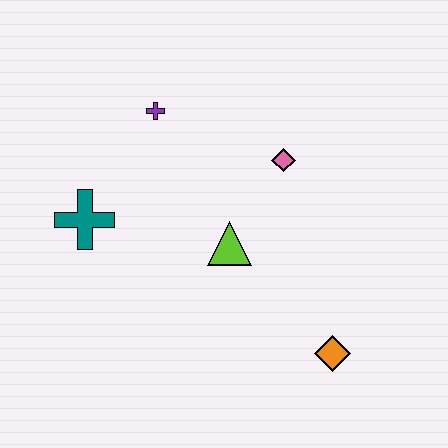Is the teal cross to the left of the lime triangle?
Yes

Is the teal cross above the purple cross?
No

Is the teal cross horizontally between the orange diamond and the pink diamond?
No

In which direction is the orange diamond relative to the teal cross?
The orange diamond is to the right of the teal cross.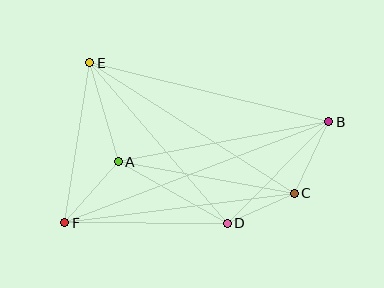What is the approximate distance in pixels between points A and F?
The distance between A and F is approximately 81 pixels.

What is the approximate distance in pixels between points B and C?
The distance between B and C is approximately 80 pixels.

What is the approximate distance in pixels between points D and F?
The distance between D and F is approximately 162 pixels.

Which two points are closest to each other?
Points C and D are closest to each other.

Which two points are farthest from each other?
Points B and F are farthest from each other.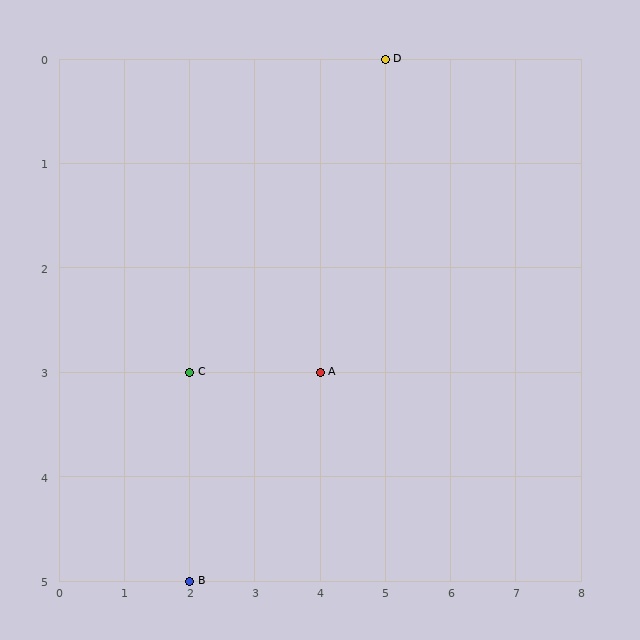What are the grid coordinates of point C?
Point C is at grid coordinates (2, 3).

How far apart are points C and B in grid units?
Points C and B are 2 rows apart.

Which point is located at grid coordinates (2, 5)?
Point B is at (2, 5).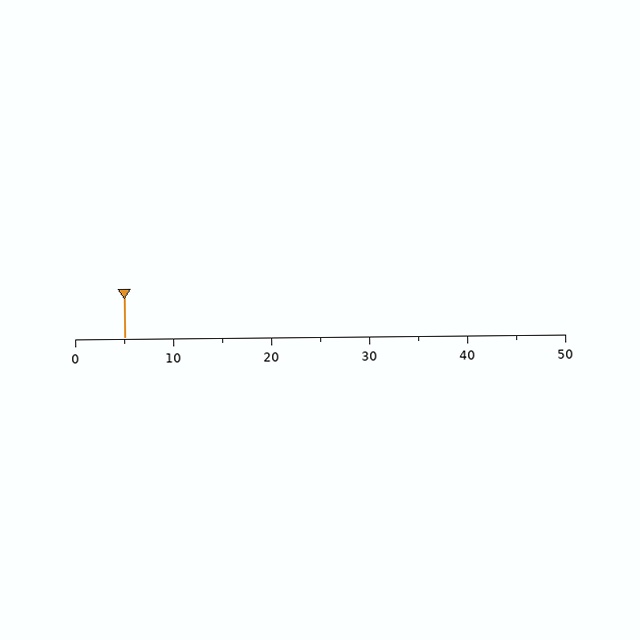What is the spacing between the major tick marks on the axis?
The major ticks are spaced 10 apart.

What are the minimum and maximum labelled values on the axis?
The axis runs from 0 to 50.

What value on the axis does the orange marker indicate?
The marker indicates approximately 5.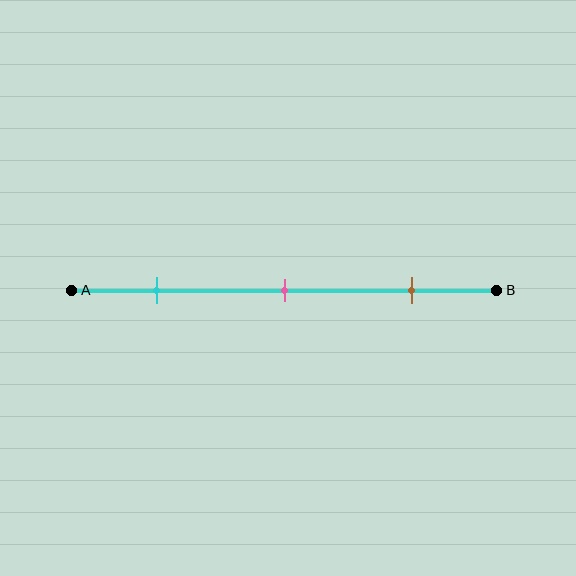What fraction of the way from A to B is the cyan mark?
The cyan mark is approximately 20% (0.2) of the way from A to B.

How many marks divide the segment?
There are 3 marks dividing the segment.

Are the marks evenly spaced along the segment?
Yes, the marks are approximately evenly spaced.